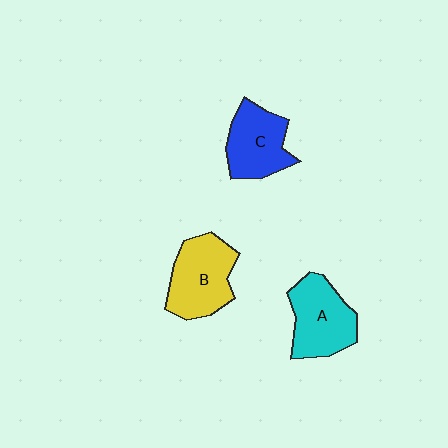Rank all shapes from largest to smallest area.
From largest to smallest: B (yellow), A (cyan), C (blue).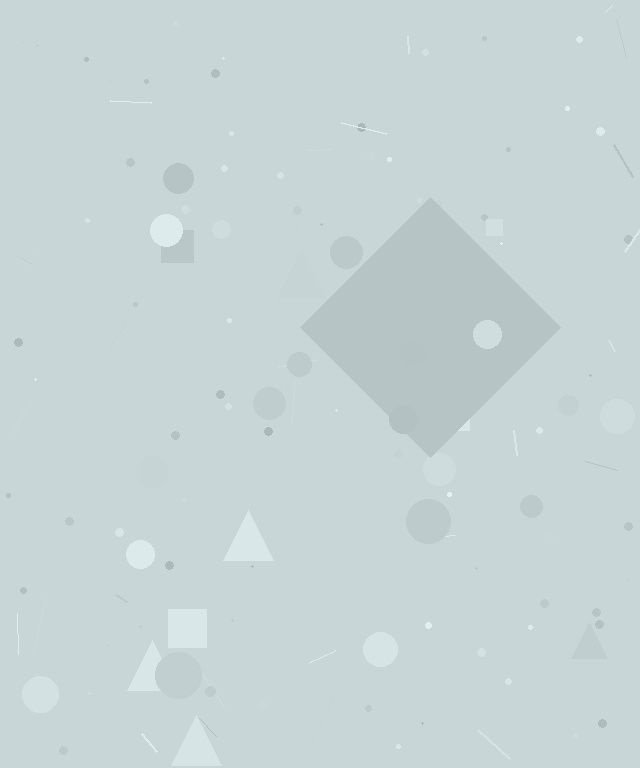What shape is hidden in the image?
A diamond is hidden in the image.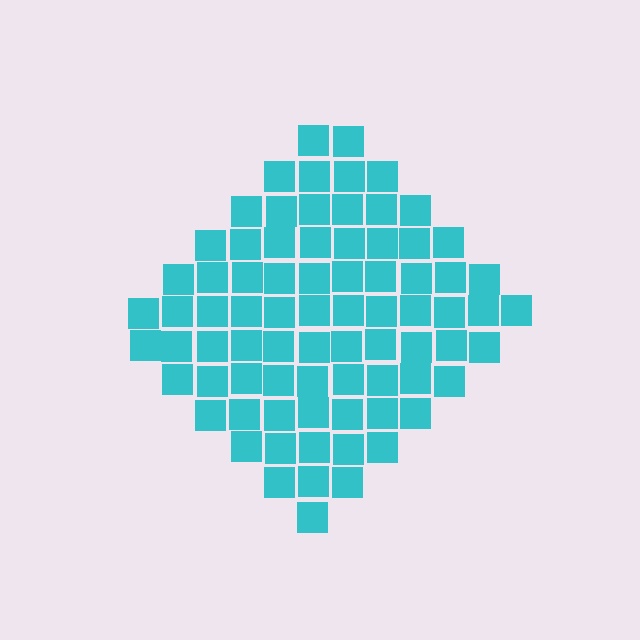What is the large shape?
The large shape is a diamond.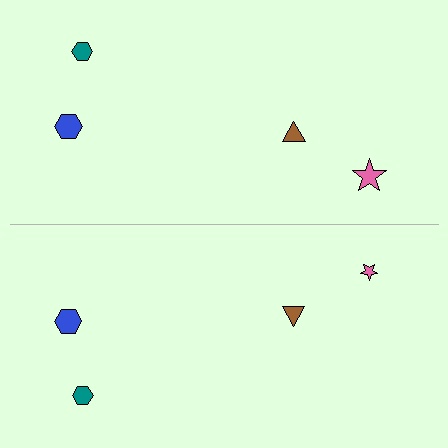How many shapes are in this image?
There are 8 shapes in this image.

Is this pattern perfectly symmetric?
No, the pattern is not perfectly symmetric. The pink star on the bottom side has a different size than its mirror counterpart.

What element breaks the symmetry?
The pink star on the bottom side has a different size than its mirror counterpart.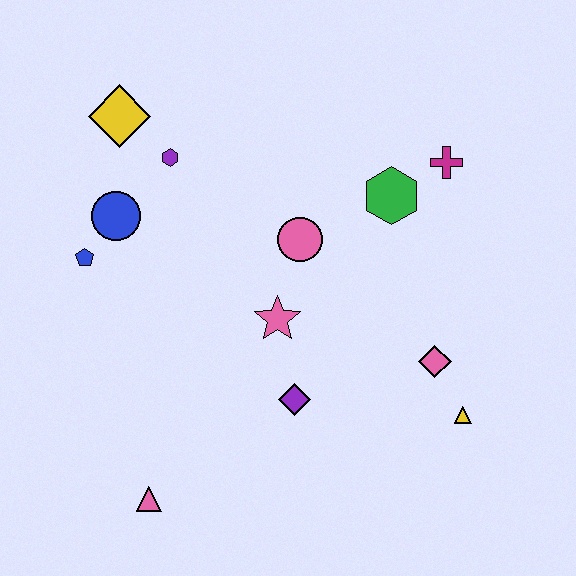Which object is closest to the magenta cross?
The green hexagon is closest to the magenta cross.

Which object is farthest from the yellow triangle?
The yellow diamond is farthest from the yellow triangle.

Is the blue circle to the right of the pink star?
No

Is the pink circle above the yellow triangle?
Yes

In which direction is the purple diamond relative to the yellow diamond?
The purple diamond is below the yellow diamond.